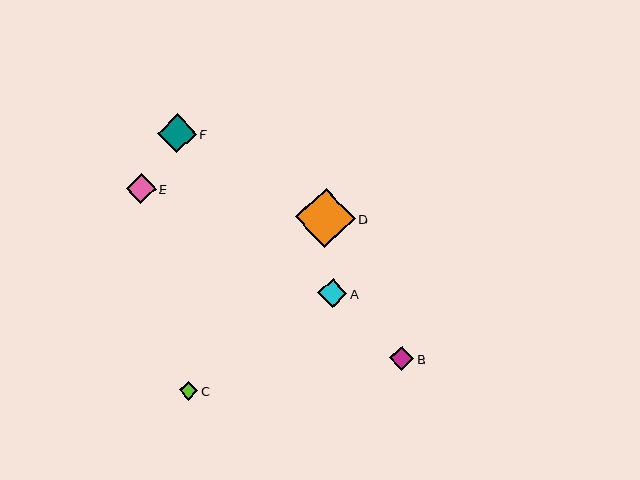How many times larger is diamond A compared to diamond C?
Diamond A is approximately 1.6 times the size of diamond C.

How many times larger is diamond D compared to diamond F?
Diamond D is approximately 1.5 times the size of diamond F.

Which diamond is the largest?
Diamond D is the largest with a size of approximately 60 pixels.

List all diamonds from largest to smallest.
From largest to smallest: D, F, E, A, B, C.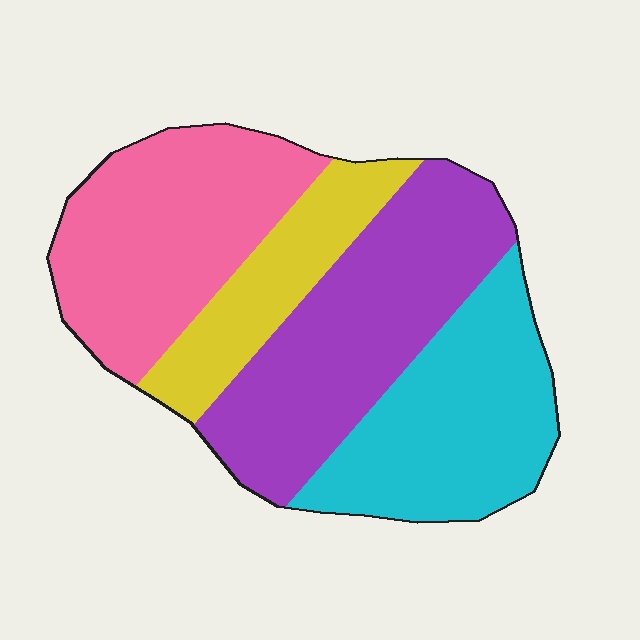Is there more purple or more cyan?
Purple.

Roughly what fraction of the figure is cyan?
Cyan takes up between a quarter and a half of the figure.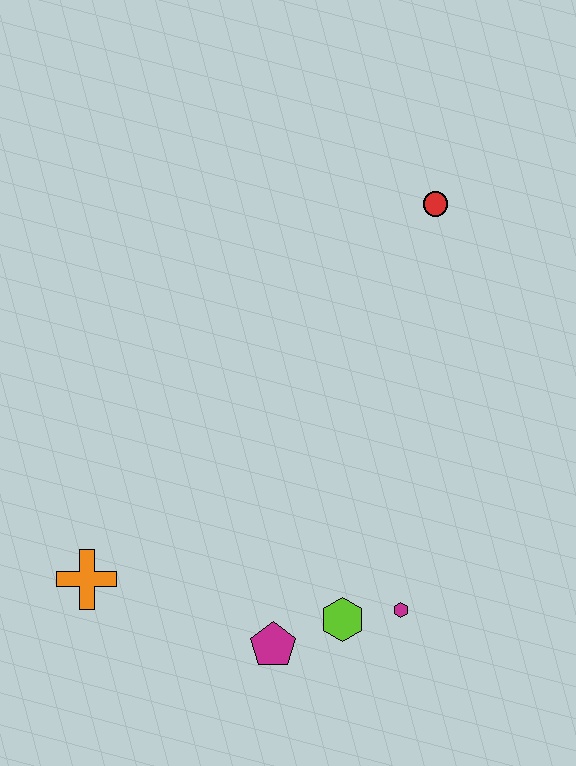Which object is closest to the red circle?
The magenta hexagon is closest to the red circle.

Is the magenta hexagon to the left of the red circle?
Yes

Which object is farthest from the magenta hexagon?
The red circle is farthest from the magenta hexagon.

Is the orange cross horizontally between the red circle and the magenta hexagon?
No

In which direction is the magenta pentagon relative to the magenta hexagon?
The magenta pentagon is to the left of the magenta hexagon.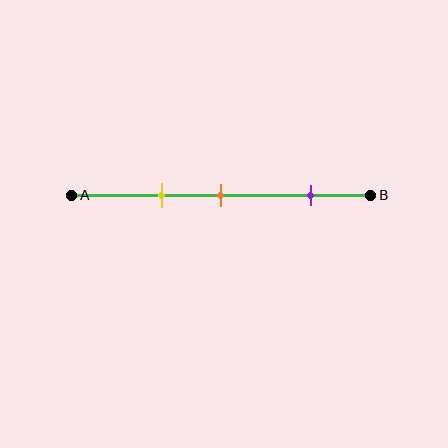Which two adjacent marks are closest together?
The yellow and orange marks are the closest adjacent pair.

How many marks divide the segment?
There are 3 marks dividing the segment.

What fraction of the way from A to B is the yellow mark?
The yellow mark is approximately 30% (0.3) of the way from A to B.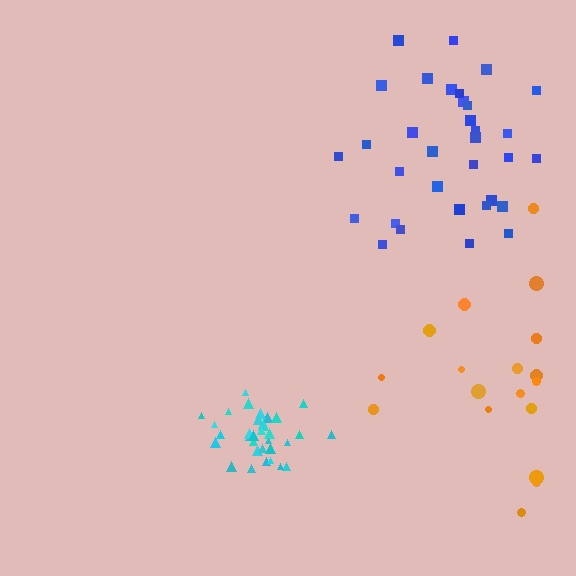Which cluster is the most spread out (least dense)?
Orange.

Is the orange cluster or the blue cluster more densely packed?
Blue.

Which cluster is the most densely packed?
Cyan.